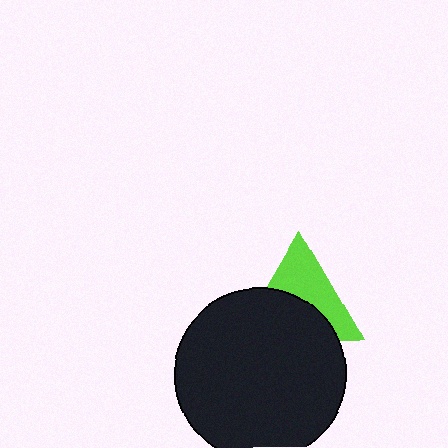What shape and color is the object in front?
The object in front is a black circle.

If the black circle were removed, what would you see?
You would see the complete lime triangle.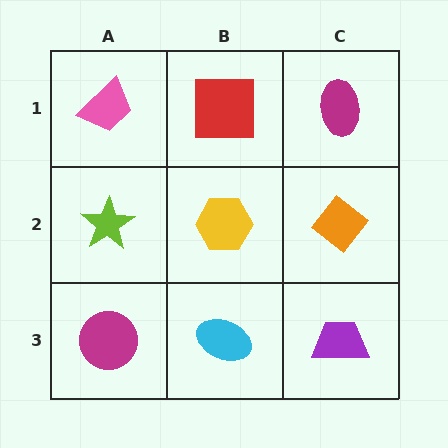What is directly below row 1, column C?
An orange diamond.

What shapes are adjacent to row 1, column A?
A lime star (row 2, column A), a red square (row 1, column B).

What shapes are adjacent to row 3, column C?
An orange diamond (row 2, column C), a cyan ellipse (row 3, column B).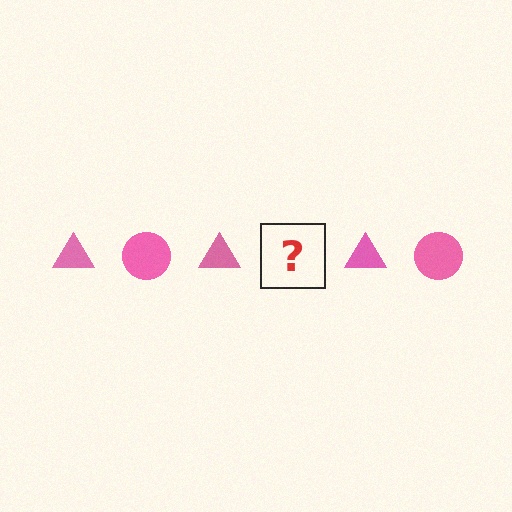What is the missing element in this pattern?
The missing element is a pink circle.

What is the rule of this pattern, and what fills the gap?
The rule is that the pattern cycles through triangle, circle shapes in pink. The gap should be filled with a pink circle.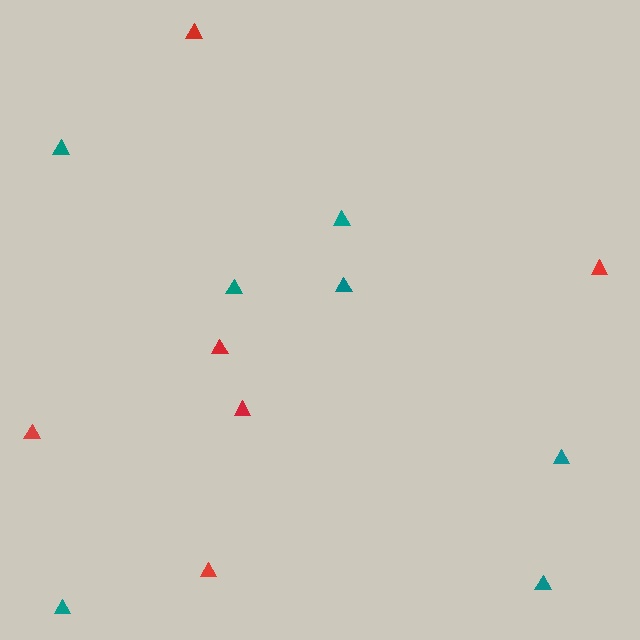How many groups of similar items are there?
There are 2 groups: one group of red triangles (6) and one group of teal triangles (7).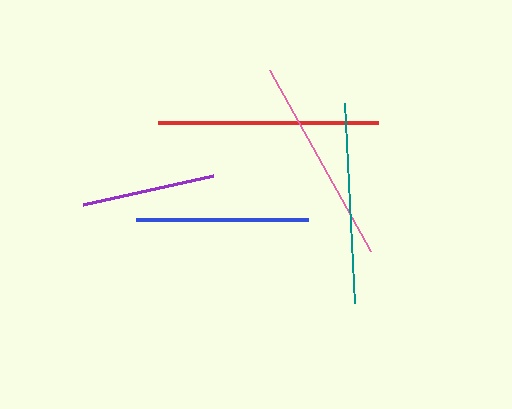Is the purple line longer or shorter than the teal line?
The teal line is longer than the purple line.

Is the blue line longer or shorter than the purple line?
The blue line is longer than the purple line.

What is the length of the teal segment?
The teal segment is approximately 200 pixels long.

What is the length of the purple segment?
The purple segment is approximately 133 pixels long.